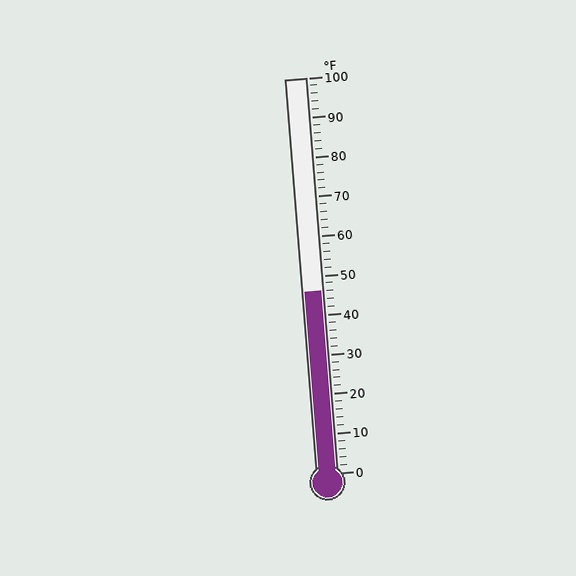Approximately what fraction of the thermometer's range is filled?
The thermometer is filled to approximately 45% of its range.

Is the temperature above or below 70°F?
The temperature is below 70°F.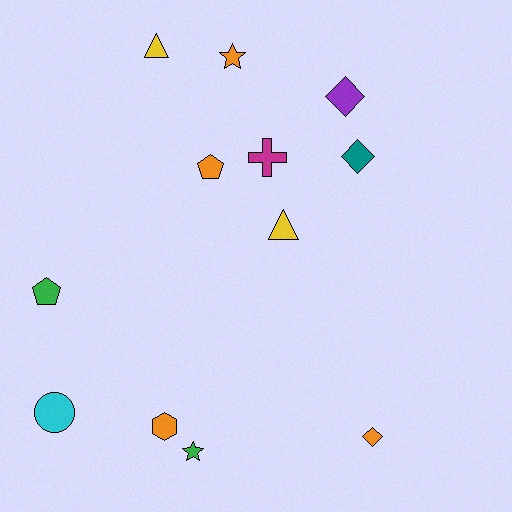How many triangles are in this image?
There are 2 triangles.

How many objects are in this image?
There are 12 objects.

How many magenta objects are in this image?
There is 1 magenta object.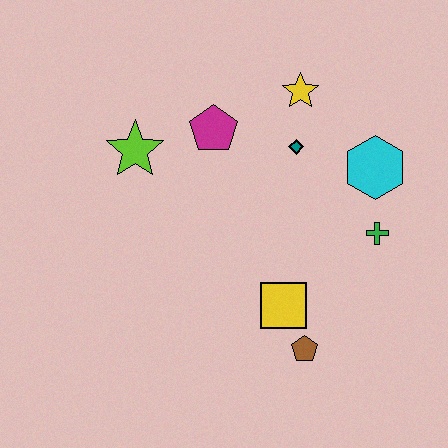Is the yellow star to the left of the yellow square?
No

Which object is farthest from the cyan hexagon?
The lime star is farthest from the cyan hexagon.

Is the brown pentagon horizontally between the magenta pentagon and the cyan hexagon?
Yes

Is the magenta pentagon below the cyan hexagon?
No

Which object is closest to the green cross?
The cyan hexagon is closest to the green cross.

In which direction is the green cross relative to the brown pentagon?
The green cross is above the brown pentagon.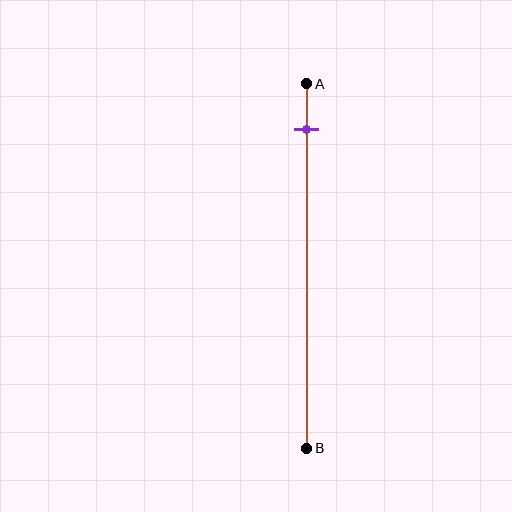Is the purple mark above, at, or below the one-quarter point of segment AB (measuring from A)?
The purple mark is above the one-quarter point of segment AB.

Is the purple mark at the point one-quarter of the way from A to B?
No, the mark is at about 15% from A, not at the 25% one-quarter point.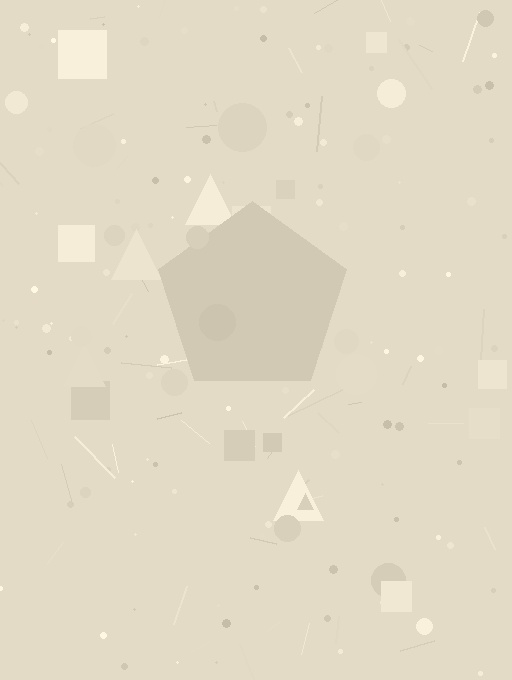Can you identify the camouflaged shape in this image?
The camouflaged shape is a pentagon.